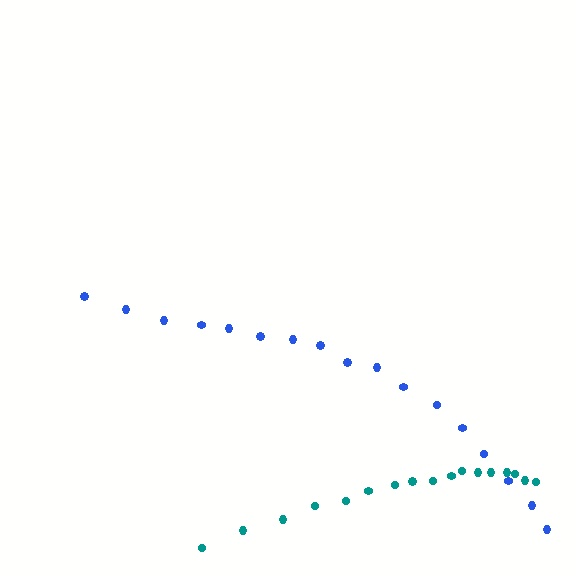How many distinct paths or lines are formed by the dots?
There are 2 distinct paths.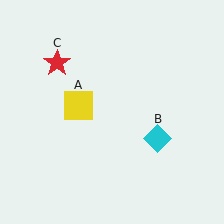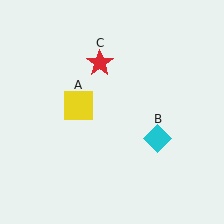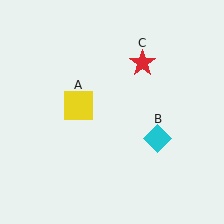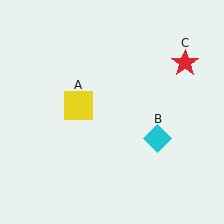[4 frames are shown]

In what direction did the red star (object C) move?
The red star (object C) moved right.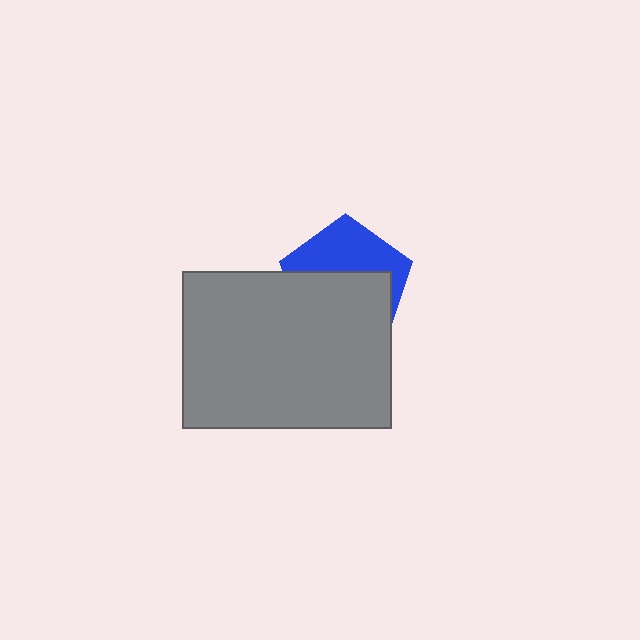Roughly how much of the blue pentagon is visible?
A small part of it is visible (roughly 43%).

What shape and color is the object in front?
The object in front is a gray rectangle.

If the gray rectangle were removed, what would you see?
You would see the complete blue pentagon.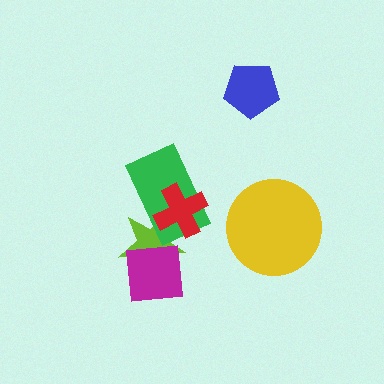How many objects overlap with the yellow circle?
0 objects overlap with the yellow circle.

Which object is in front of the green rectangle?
The red cross is in front of the green rectangle.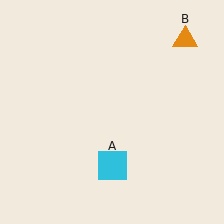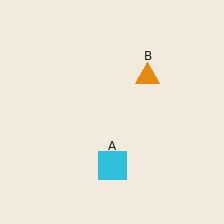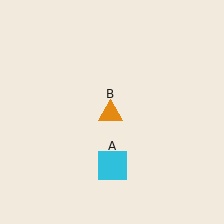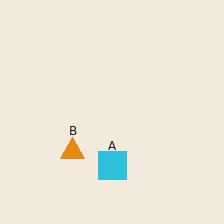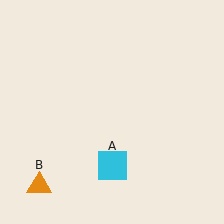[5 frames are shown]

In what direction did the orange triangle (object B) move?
The orange triangle (object B) moved down and to the left.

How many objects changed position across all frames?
1 object changed position: orange triangle (object B).